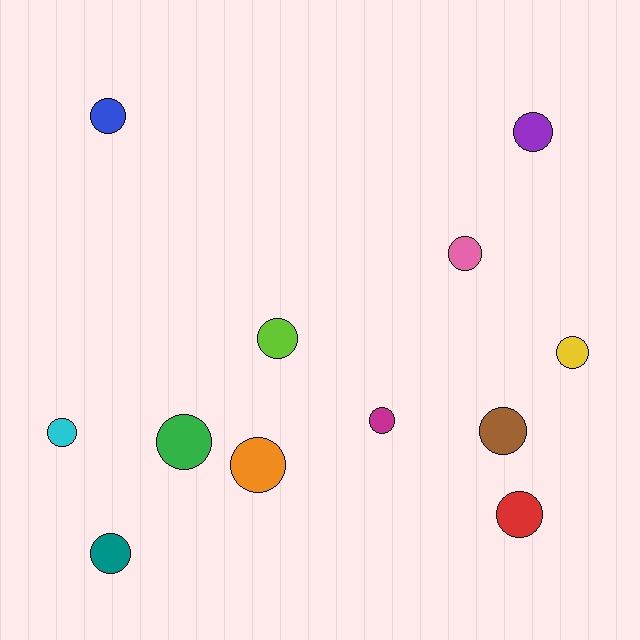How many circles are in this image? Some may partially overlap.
There are 12 circles.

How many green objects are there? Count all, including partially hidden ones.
There is 1 green object.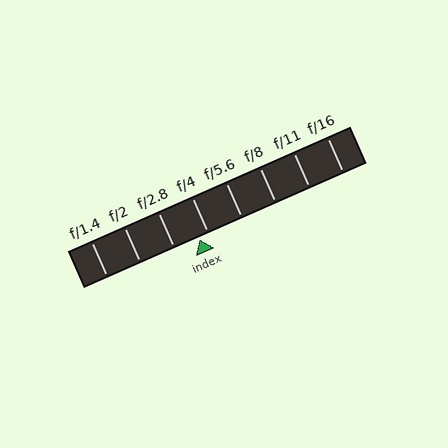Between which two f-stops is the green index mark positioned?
The index mark is between f/2.8 and f/4.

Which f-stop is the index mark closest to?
The index mark is closest to f/4.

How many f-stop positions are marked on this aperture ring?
There are 8 f-stop positions marked.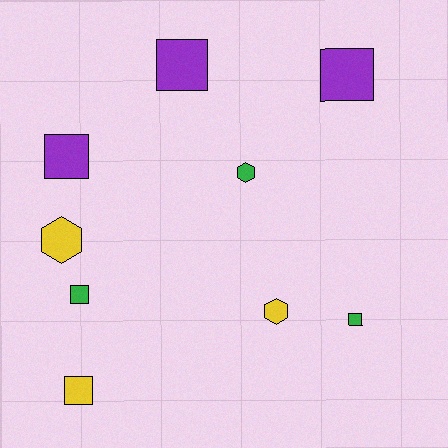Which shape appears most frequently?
Square, with 6 objects.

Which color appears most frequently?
Purple, with 3 objects.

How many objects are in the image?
There are 9 objects.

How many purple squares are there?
There are 3 purple squares.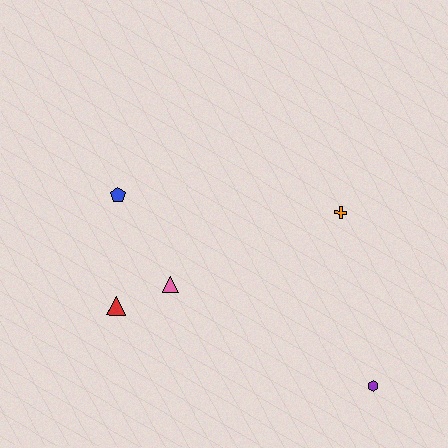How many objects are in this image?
There are 5 objects.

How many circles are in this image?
There are no circles.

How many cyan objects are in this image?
There are no cyan objects.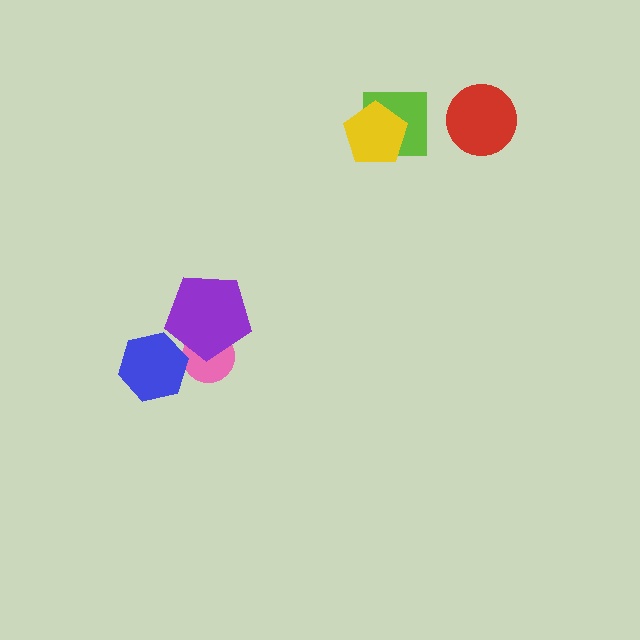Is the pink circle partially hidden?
Yes, it is partially covered by another shape.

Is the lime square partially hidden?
Yes, it is partially covered by another shape.